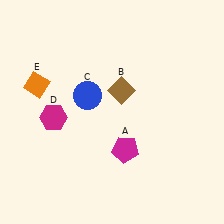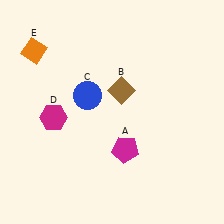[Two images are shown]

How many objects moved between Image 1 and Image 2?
1 object moved between the two images.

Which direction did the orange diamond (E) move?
The orange diamond (E) moved up.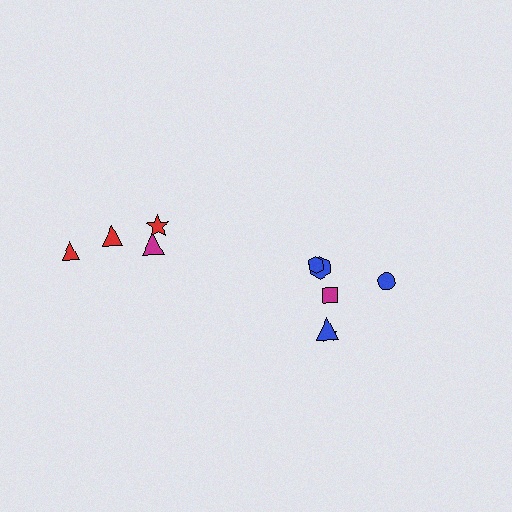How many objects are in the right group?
There are 6 objects.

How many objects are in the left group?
There are 4 objects.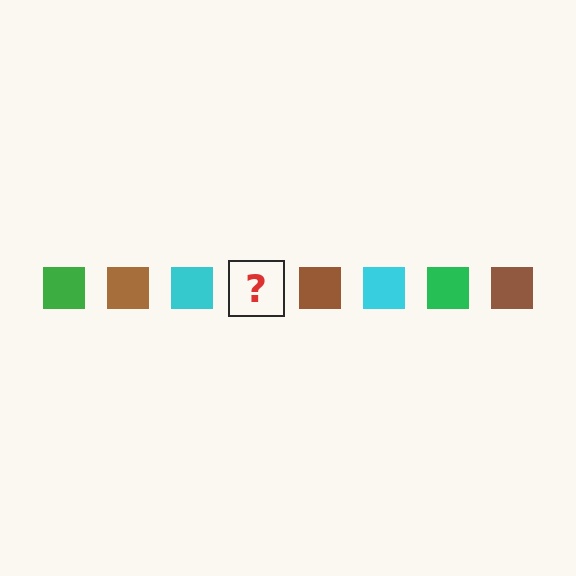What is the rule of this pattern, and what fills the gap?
The rule is that the pattern cycles through green, brown, cyan squares. The gap should be filled with a green square.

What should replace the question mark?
The question mark should be replaced with a green square.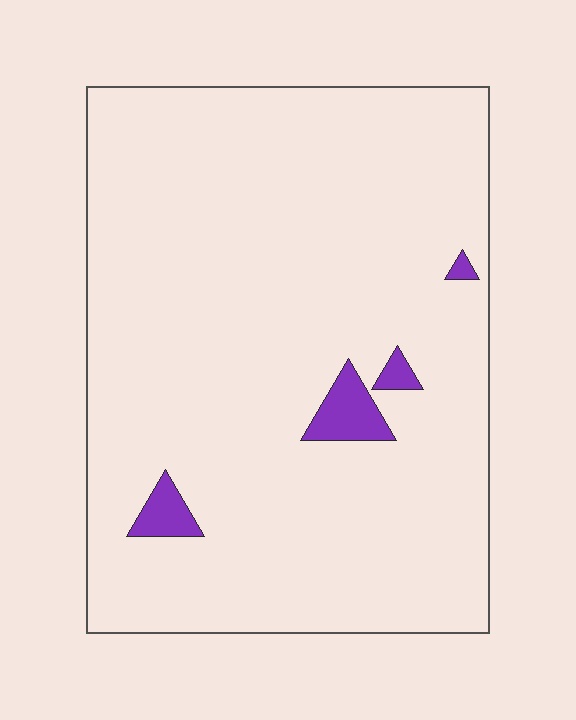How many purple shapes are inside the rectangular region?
4.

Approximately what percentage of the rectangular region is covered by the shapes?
Approximately 5%.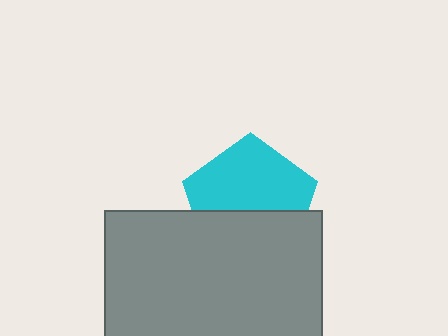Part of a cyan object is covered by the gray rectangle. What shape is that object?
It is a pentagon.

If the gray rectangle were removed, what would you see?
You would see the complete cyan pentagon.